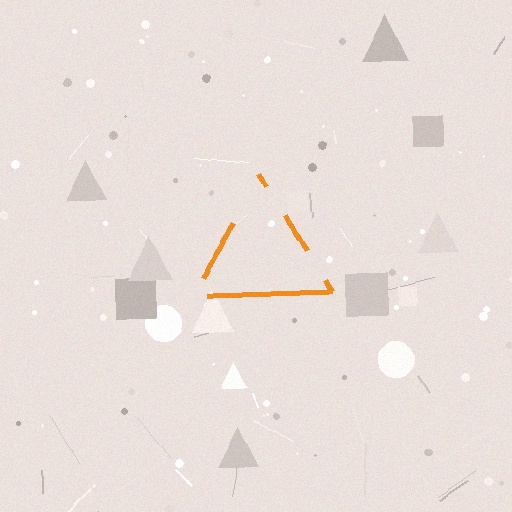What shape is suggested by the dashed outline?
The dashed outline suggests a triangle.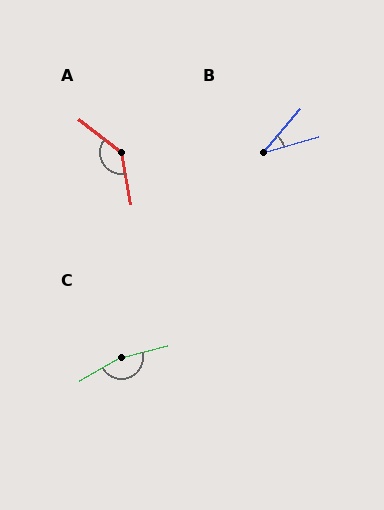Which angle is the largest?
C, at approximately 165 degrees.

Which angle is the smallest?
B, at approximately 34 degrees.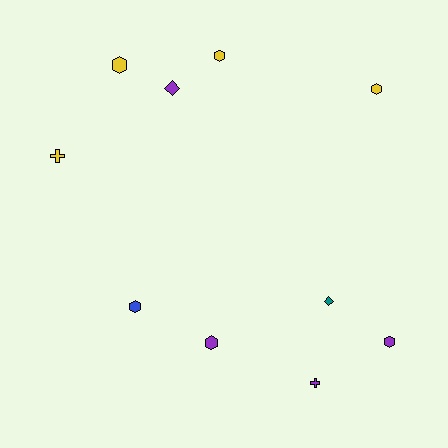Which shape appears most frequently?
Hexagon, with 6 objects.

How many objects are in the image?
There are 10 objects.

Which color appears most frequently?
Purple, with 4 objects.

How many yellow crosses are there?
There is 1 yellow cross.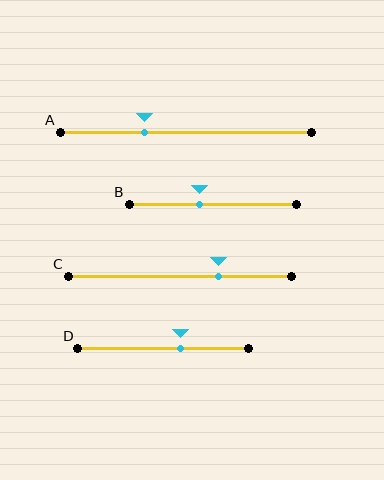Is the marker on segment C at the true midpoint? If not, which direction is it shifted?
No, the marker on segment C is shifted to the right by about 17% of the segment length.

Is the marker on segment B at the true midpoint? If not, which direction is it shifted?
No, the marker on segment B is shifted to the left by about 8% of the segment length.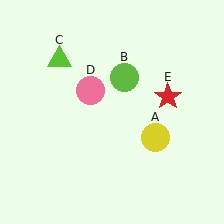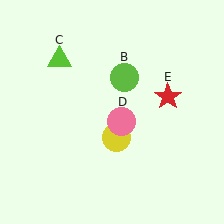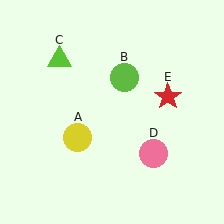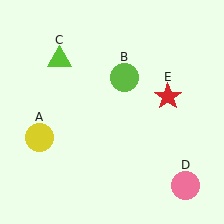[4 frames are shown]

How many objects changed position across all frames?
2 objects changed position: yellow circle (object A), pink circle (object D).